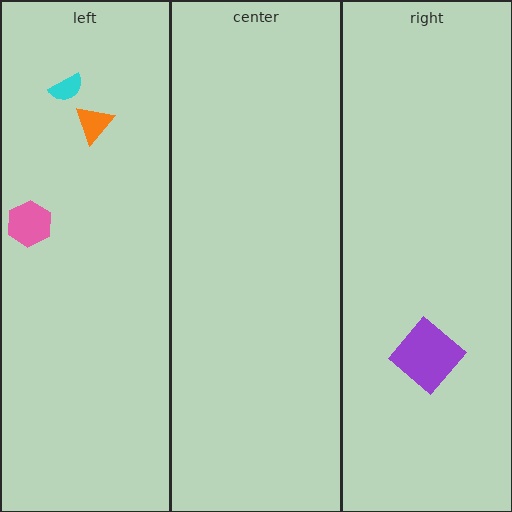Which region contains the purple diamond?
The right region.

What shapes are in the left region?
The cyan semicircle, the pink hexagon, the orange triangle.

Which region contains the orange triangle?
The left region.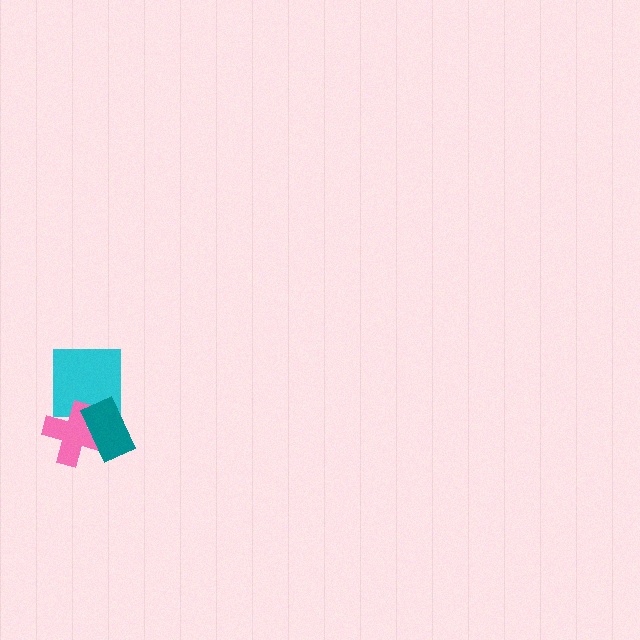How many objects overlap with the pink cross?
2 objects overlap with the pink cross.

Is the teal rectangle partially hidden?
No, no other shape covers it.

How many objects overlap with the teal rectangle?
2 objects overlap with the teal rectangle.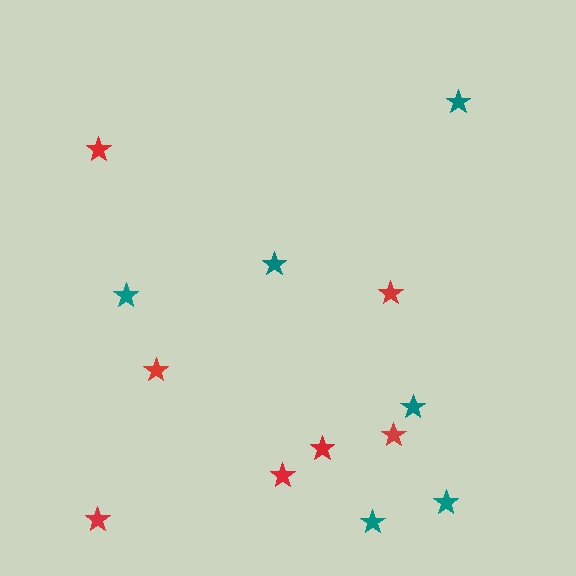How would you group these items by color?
There are 2 groups: one group of red stars (7) and one group of teal stars (6).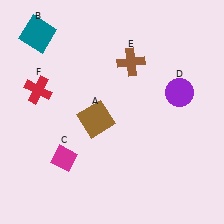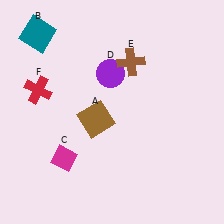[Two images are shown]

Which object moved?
The purple circle (D) moved left.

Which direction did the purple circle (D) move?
The purple circle (D) moved left.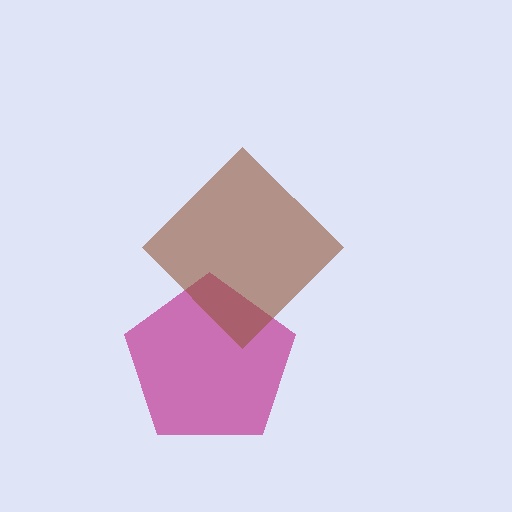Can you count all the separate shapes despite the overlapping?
Yes, there are 2 separate shapes.